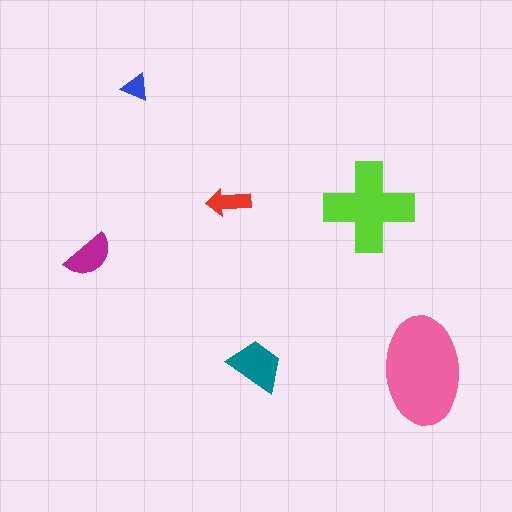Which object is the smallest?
The blue triangle.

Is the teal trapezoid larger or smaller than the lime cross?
Smaller.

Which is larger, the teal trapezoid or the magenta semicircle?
The teal trapezoid.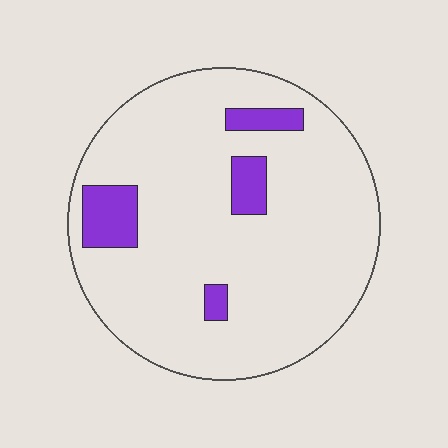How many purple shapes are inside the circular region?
4.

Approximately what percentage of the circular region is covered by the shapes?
Approximately 10%.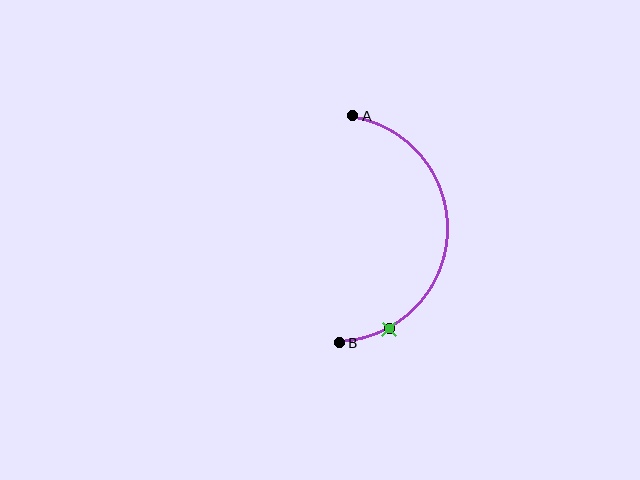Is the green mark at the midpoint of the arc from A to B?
No. The green mark lies on the arc but is closer to endpoint B. The arc midpoint would be at the point on the curve equidistant along the arc from both A and B.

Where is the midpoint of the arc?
The arc midpoint is the point on the curve farthest from the straight line joining A and B. It sits to the right of that line.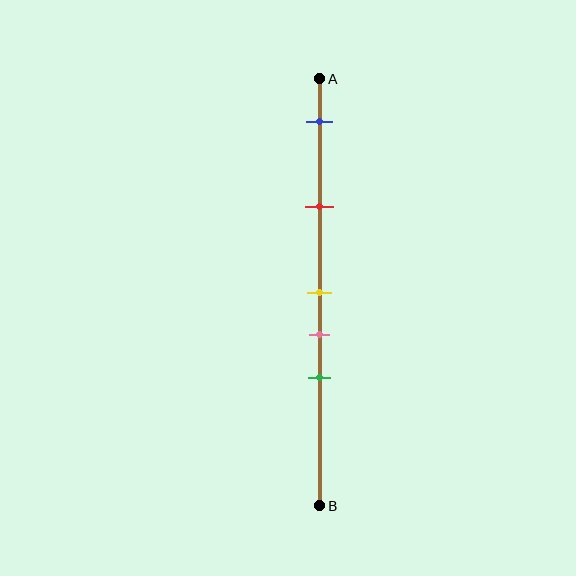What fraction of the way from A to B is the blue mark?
The blue mark is approximately 10% (0.1) of the way from A to B.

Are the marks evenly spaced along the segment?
No, the marks are not evenly spaced.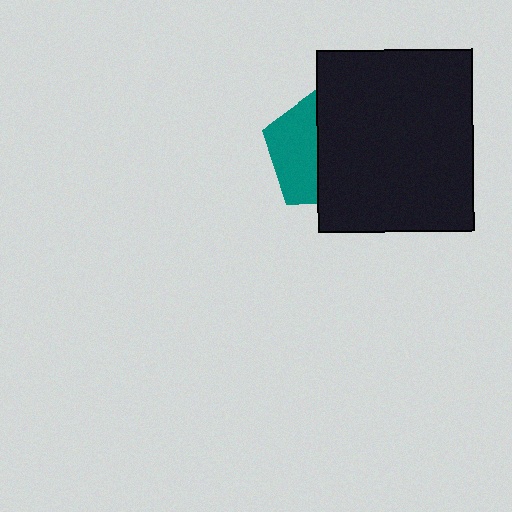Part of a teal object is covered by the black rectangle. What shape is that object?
It is a pentagon.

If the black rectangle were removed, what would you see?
You would see the complete teal pentagon.